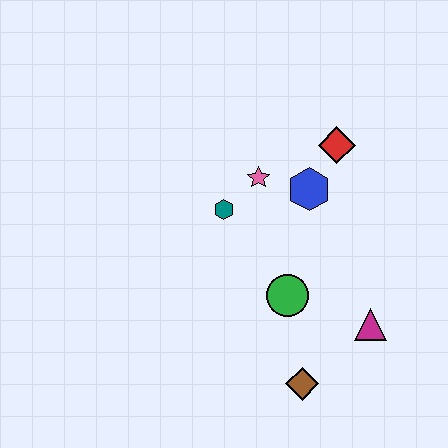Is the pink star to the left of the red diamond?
Yes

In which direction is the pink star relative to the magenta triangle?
The pink star is above the magenta triangle.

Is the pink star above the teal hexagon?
Yes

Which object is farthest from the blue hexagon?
The brown diamond is farthest from the blue hexagon.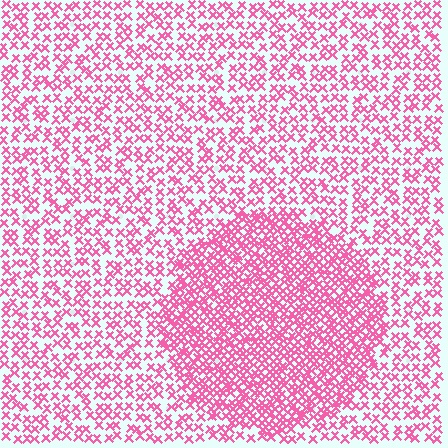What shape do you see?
I see a circle.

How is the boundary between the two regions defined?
The boundary is defined by a change in element density (approximately 2.0x ratio). All elements are the same color, size, and shape.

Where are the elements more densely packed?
The elements are more densely packed inside the circle boundary.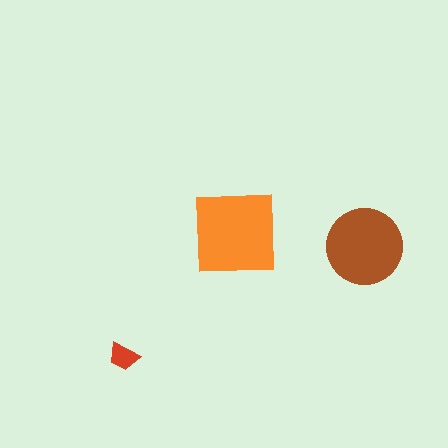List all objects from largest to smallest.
The orange square, the brown circle, the red trapezoid.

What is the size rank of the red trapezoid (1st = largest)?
3rd.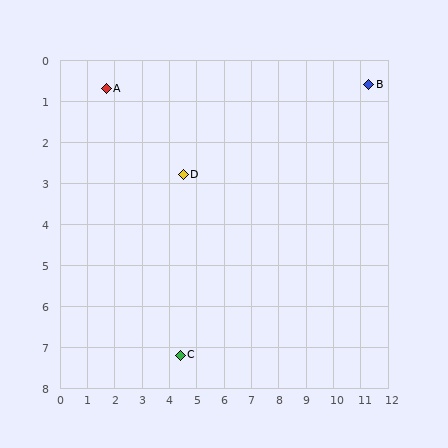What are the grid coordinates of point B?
Point B is at approximately (11.3, 0.6).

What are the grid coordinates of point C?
Point C is at approximately (4.4, 7.2).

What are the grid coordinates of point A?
Point A is at approximately (1.7, 0.7).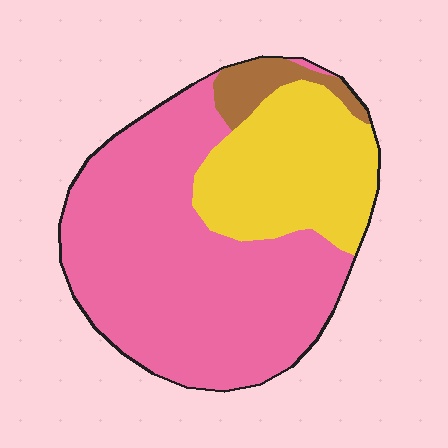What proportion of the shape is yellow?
Yellow takes up about one quarter (1/4) of the shape.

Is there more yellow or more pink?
Pink.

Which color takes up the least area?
Brown, at roughly 5%.